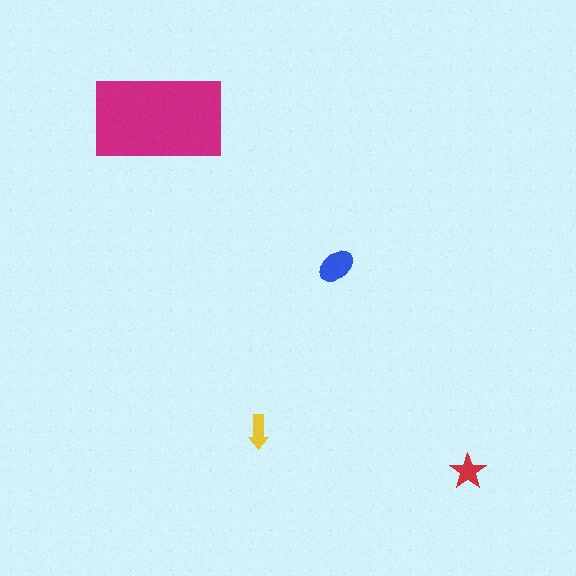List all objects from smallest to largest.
The yellow arrow, the red star, the blue ellipse, the magenta rectangle.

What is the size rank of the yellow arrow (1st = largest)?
4th.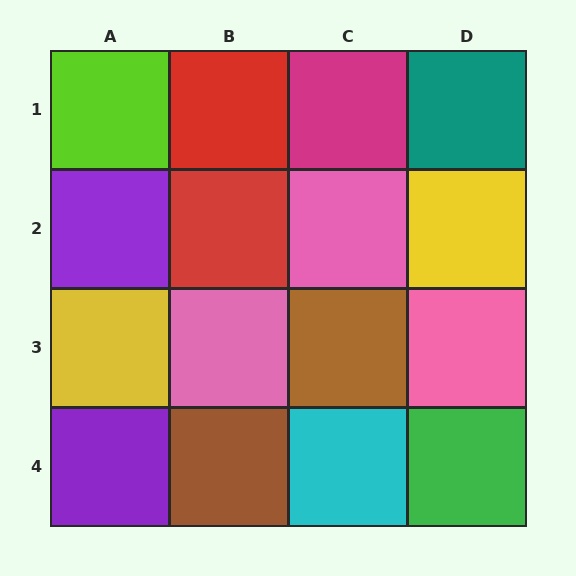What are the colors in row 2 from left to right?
Purple, red, pink, yellow.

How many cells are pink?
3 cells are pink.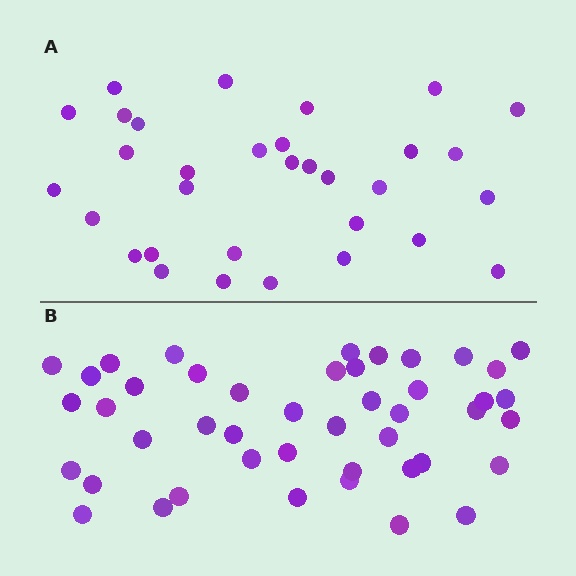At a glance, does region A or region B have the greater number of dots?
Region B (the bottom region) has more dots.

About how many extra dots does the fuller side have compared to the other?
Region B has approximately 15 more dots than region A.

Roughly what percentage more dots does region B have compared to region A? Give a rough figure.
About 40% more.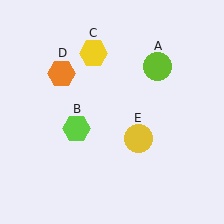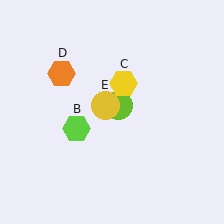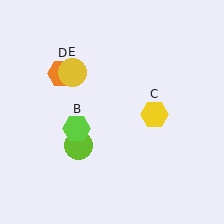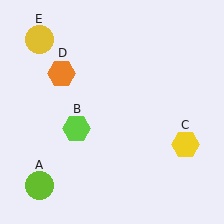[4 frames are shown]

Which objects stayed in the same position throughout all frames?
Lime hexagon (object B) and orange hexagon (object D) remained stationary.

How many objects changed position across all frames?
3 objects changed position: lime circle (object A), yellow hexagon (object C), yellow circle (object E).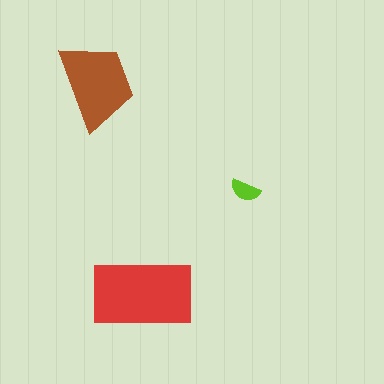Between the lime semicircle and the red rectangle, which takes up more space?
The red rectangle.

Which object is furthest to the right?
The lime semicircle is rightmost.